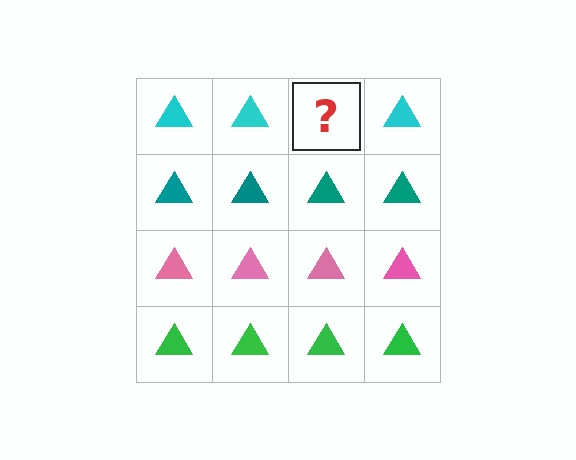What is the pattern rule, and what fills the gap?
The rule is that each row has a consistent color. The gap should be filled with a cyan triangle.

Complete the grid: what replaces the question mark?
The question mark should be replaced with a cyan triangle.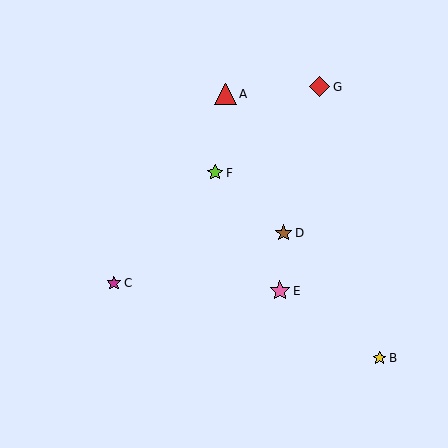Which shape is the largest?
The red triangle (labeled A) is the largest.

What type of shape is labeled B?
Shape B is a yellow star.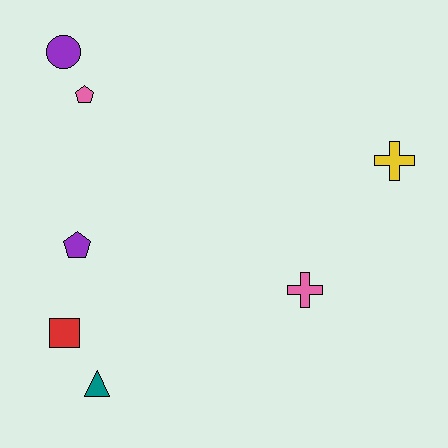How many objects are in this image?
There are 7 objects.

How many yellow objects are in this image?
There is 1 yellow object.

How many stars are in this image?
There are no stars.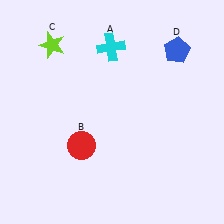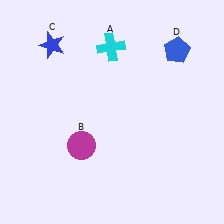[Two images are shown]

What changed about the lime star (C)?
In Image 1, C is lime. In Image 2, it changed to blue.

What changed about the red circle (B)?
In Image 1, B is red. In Image 2, it changed to magenta.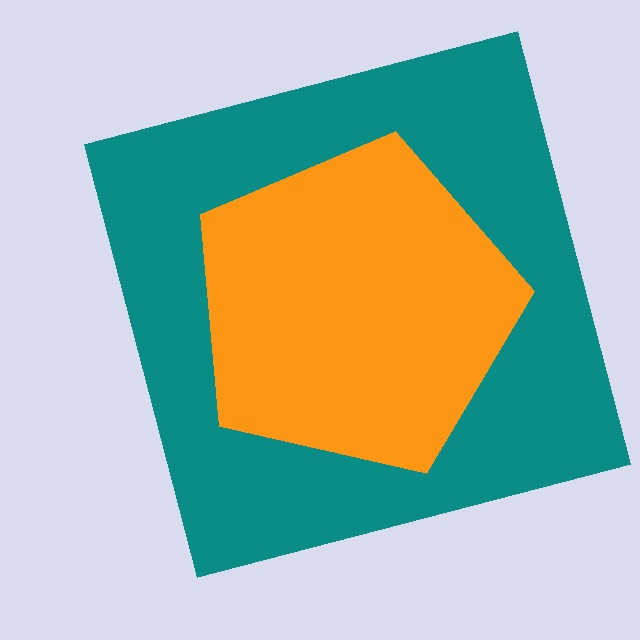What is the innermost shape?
The orange pentagon.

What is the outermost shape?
The teal square.